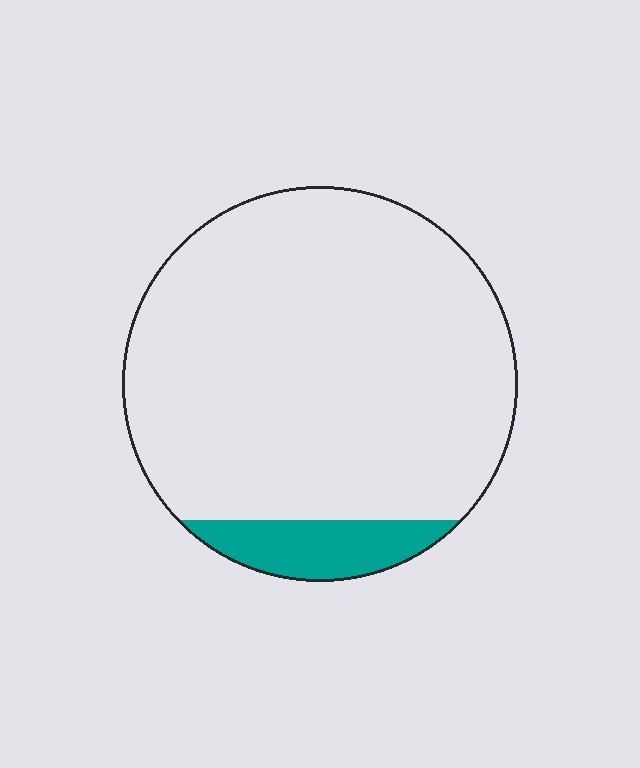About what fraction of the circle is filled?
About one tenth (1/10).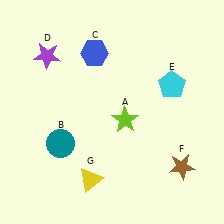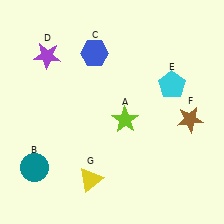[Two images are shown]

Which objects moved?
The objects that moved are: the teal circle (B), the brown star (F).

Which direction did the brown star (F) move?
The brown star (F) moved up.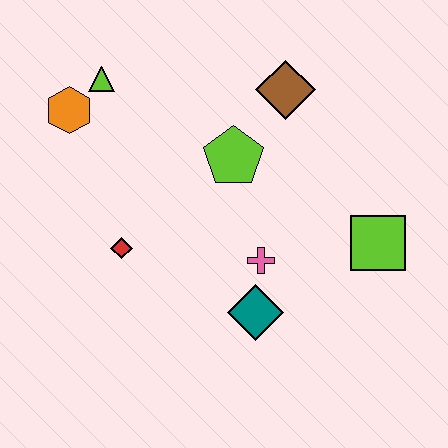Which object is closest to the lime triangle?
The orange hexagon is closest to the lime triangle.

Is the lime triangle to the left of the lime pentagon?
Yes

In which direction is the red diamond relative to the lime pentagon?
The red diamond is to the left of the lime pentagon.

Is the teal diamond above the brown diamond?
No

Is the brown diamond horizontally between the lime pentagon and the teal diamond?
No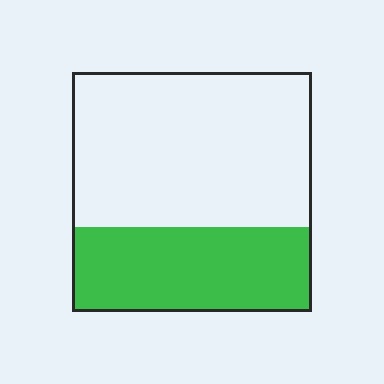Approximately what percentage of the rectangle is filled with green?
Approximately 35%.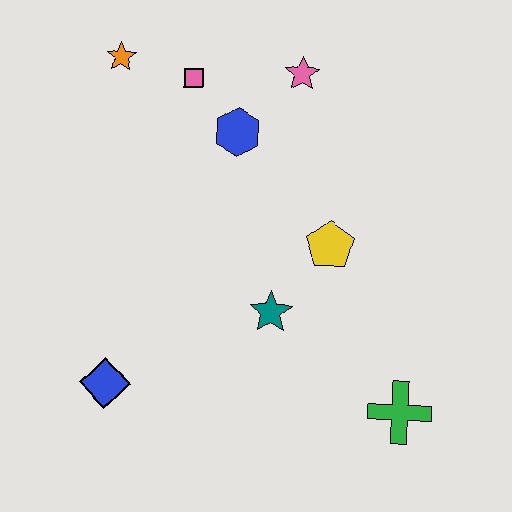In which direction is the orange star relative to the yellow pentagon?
The orange star is to the left of the yellow pentagon.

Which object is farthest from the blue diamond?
The pink star is farthest from the blue diamond.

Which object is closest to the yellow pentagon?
The teal star is closest to the yellow pentagon.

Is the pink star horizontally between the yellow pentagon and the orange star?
Yes